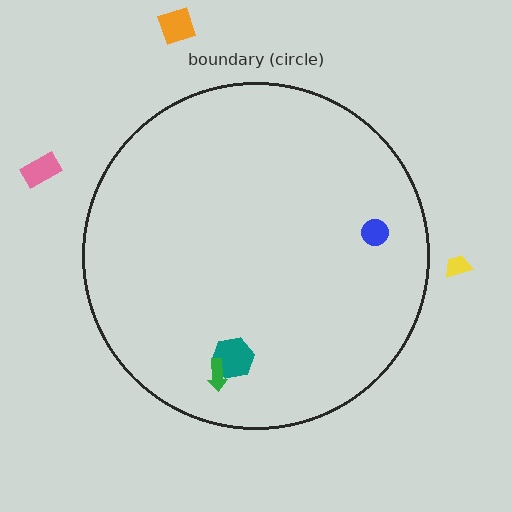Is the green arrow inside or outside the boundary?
Inside.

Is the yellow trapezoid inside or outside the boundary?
Outside.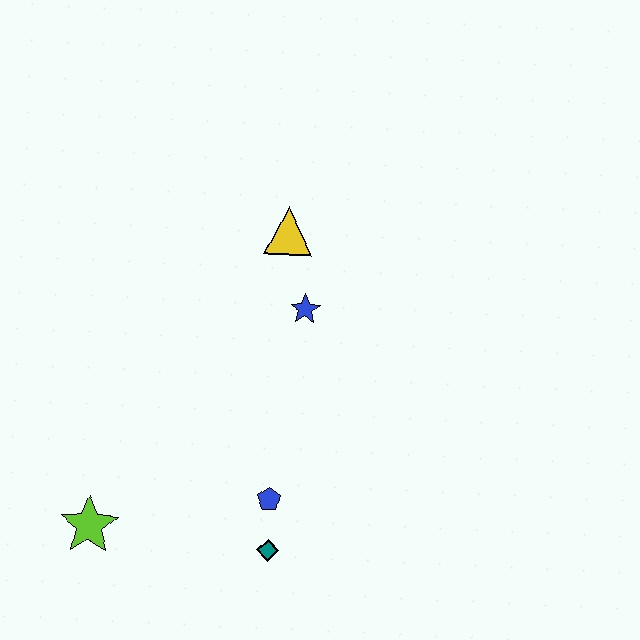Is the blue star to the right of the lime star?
Yes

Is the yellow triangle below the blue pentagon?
No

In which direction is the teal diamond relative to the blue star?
The teal diamond is below the blue star.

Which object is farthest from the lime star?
The yellow triangle is farthest from the lime star.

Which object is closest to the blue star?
The yellow triangle is closest to the blue star.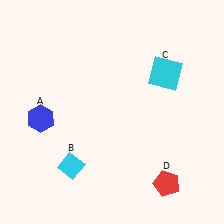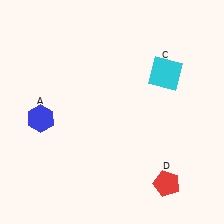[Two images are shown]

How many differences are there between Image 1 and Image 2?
There is 1 difference between the two images.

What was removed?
The cyan diamond (B) was removed in Image 2.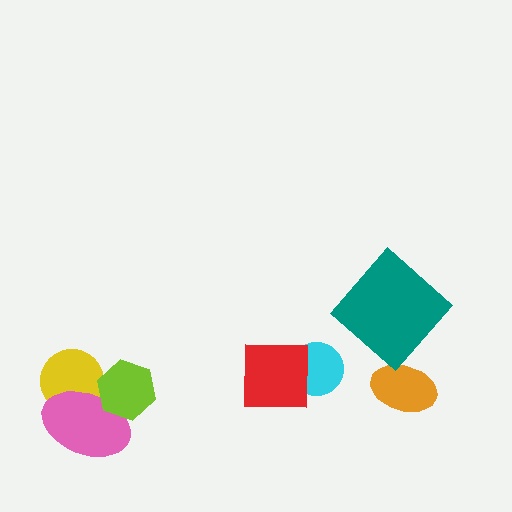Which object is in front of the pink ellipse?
The lime hexagon is in front of the pink ellipse.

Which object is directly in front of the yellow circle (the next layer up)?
The pink ellipse is directly in front of the yellow circle.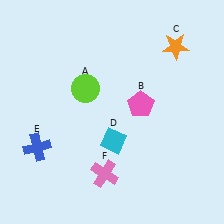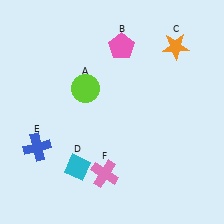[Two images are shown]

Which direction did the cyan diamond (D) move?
The cyan diamond (D) moved left.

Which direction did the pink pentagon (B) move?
The pink pentagon (B) moved up.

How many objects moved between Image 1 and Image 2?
2 objects moved between the two images.